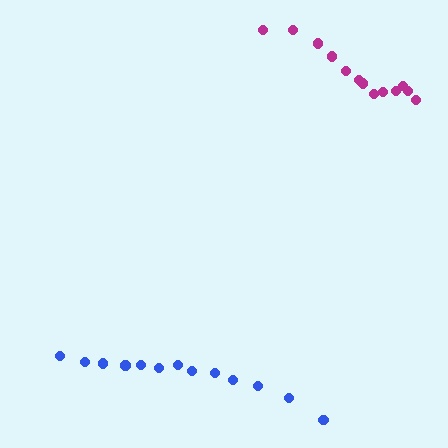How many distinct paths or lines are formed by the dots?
There are 2 distinct paths.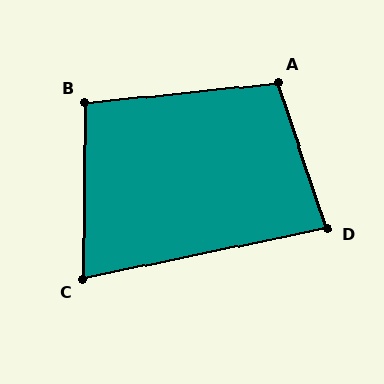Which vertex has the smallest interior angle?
C, at approximately 78 degrees.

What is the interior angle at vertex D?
Approximately 83 degrees (acute).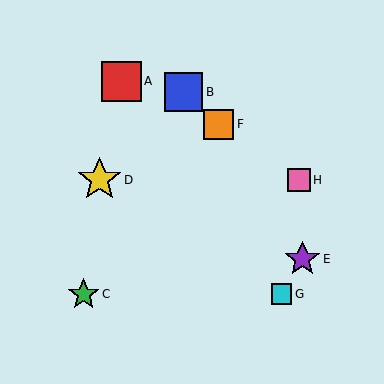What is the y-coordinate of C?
Object C is at y≈294.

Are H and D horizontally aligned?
Yes, both are at y≈180.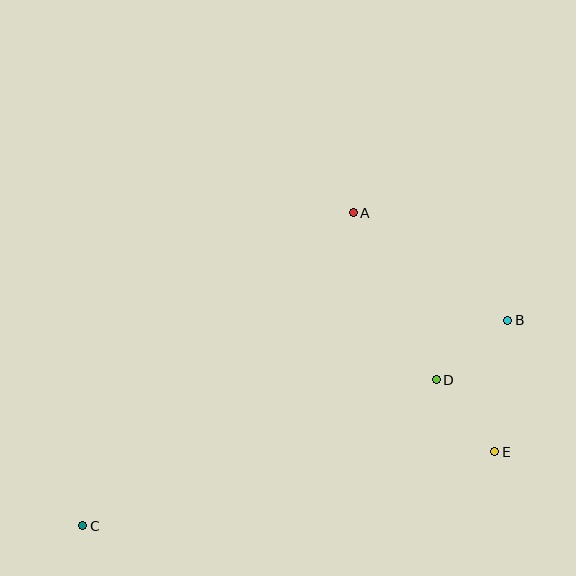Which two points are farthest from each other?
Points B and C are farthest from each other.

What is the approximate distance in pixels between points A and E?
The distance between A and E is approximately 278 pixels.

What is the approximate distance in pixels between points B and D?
The distance between B and D is approximately 93 pixels.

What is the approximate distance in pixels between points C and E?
The distance between C and E is approximately 418 pixels.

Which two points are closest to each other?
Points D and E are closest to each other.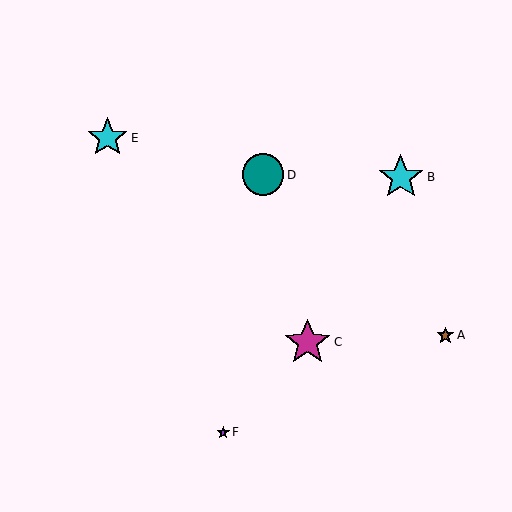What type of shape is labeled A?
Shape A is a brown star.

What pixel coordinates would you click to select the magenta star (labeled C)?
Click at (307, 342) to select the magenta star C.